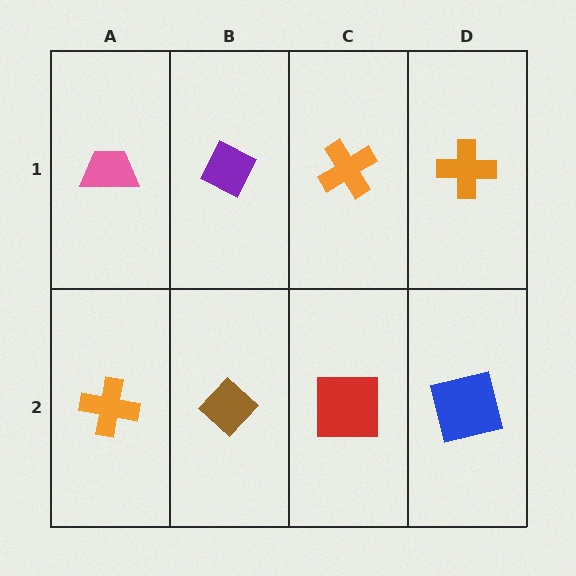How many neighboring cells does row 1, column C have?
3.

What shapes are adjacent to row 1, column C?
A red square (row 2, column C), a purple diamond (row 1, column B), an orange cross (row 1, column D).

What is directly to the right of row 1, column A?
A purple diamond.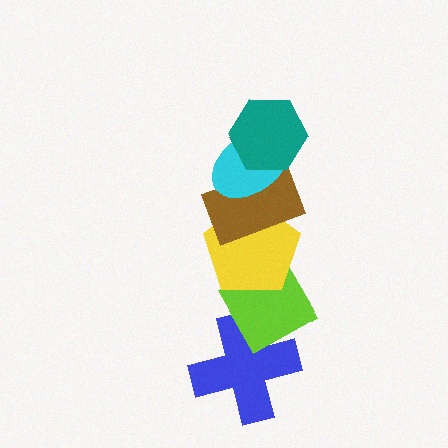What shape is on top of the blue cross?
The lime diamond is on top of the blue cross.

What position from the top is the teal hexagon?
The teal hexagon is 1st from the top.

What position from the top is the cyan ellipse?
The cyan ellipse is 2nd from the top.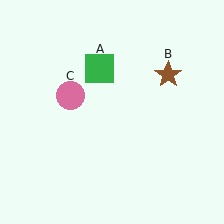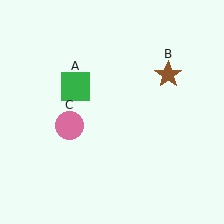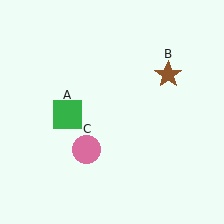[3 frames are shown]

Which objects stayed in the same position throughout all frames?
Brown star (object B) remained stationary.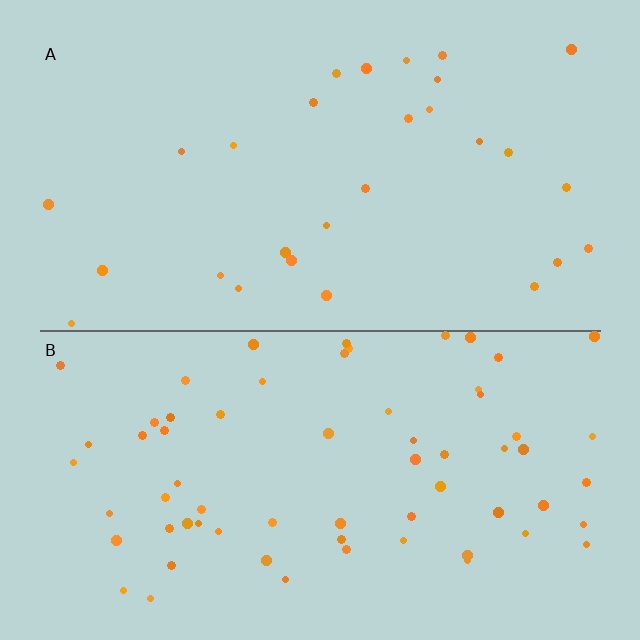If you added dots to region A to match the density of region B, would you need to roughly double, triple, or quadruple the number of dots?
Approximately double.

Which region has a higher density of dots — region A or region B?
B (the bottom).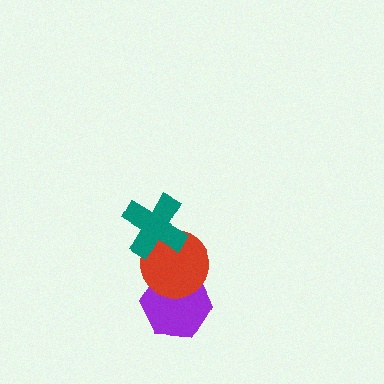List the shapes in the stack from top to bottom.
From top to bottom: the teal cross, the red circle, the purple hexagon.